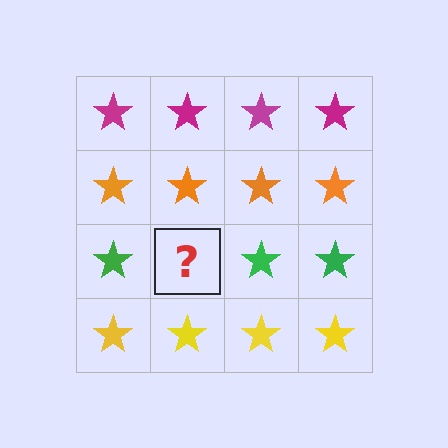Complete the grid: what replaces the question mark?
The question mark should be replaced with a green star.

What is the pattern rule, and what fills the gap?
The rule is that each row has a consistent color. The gap should be filled with a green star.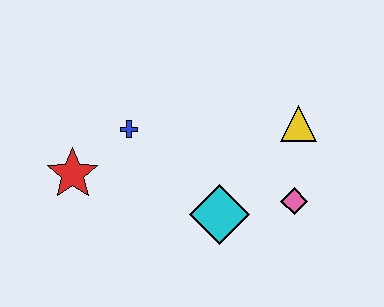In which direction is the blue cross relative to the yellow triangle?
The blue cross is to the left of the yellow triangle.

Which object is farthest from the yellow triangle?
The red star is farthest from the yellow triangle.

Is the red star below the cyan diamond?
No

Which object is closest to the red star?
The blue cross is closest to the red star.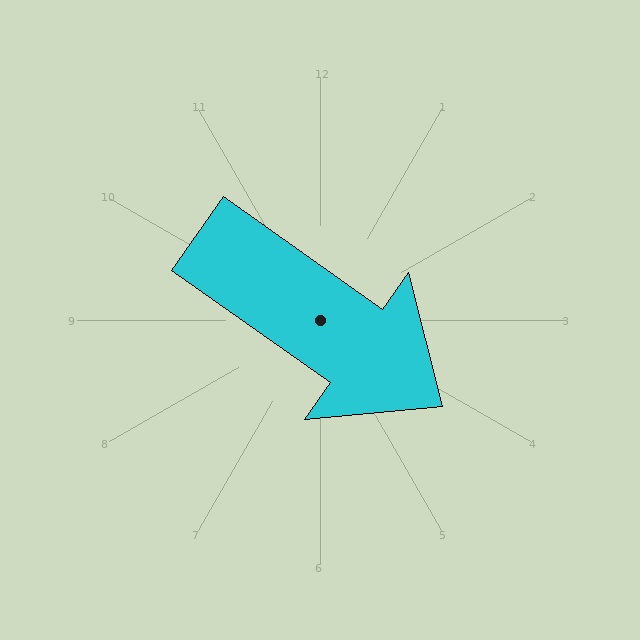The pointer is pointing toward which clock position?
Roughly 4 o'clock.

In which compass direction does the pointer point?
Southeast.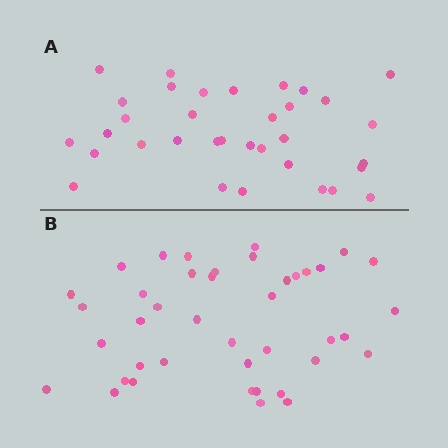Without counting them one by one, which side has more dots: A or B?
Region B (the bottom region) has more dots.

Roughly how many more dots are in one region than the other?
Region B has roughly 8 or so more dots than region A.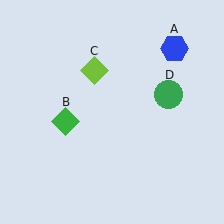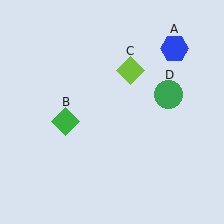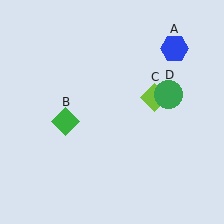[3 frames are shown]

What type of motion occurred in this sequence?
The lime diamond (object C) rotated clockwise around the center of the scene.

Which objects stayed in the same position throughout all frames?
Blue hexagon (object A) and green diamond (object B) and green circle (object D) remained stationary.